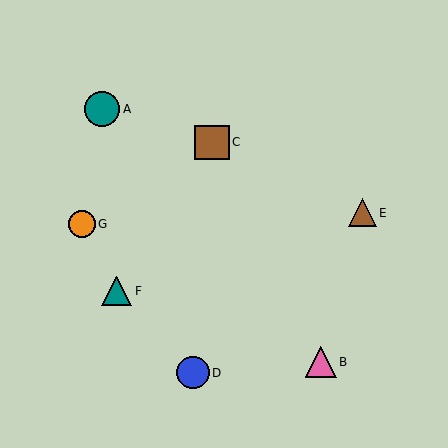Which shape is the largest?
The teal circle (labeled A) is the largest.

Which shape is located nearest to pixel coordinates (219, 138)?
The brown square (labeled C) at (212, 142) is nearest to that location.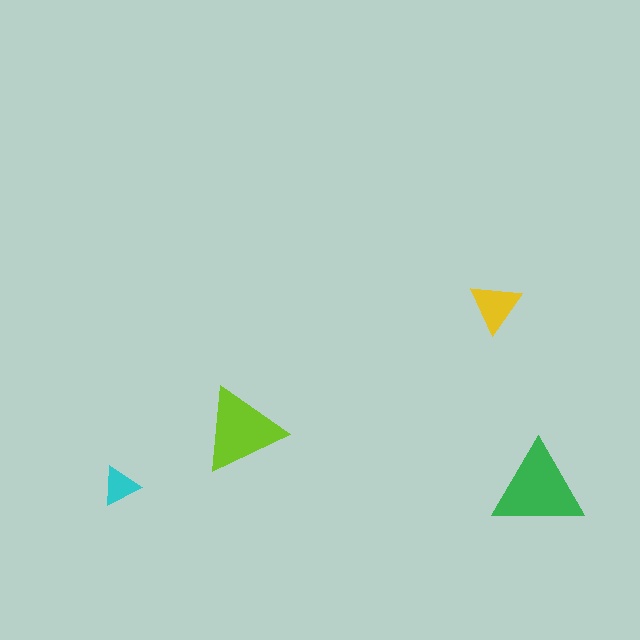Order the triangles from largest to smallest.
the green one, the lime one, the yellow one, the cyan one.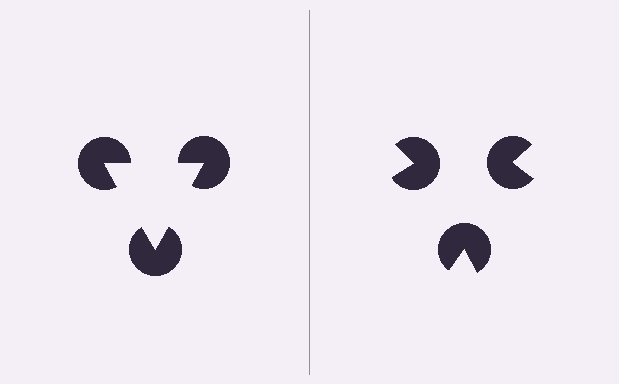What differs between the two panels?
The pac-man discs are positioned identically on both sides; only the wedge orientations differ. On the left they align to a triangle; on the right they are misaligned.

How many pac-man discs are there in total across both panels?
6 — 3 on each side.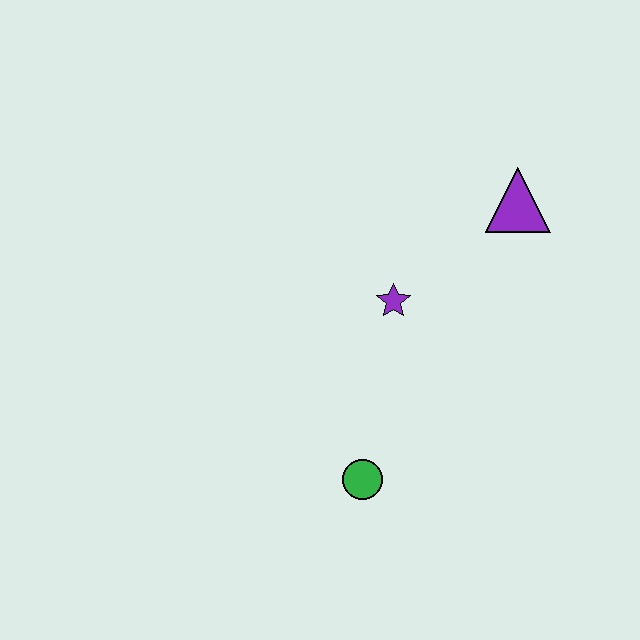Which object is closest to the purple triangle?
The purple star is closest to the purple triangle.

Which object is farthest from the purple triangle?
The green circle is farthest from the purple triangle.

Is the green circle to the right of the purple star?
No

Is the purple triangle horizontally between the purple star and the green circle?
No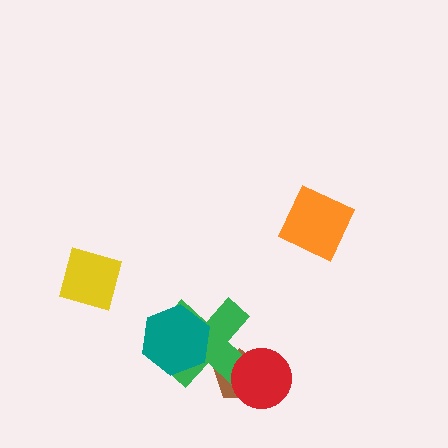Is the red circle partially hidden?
No, no other shape covers it.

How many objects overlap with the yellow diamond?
0 objects overlap with the yellow diamond.